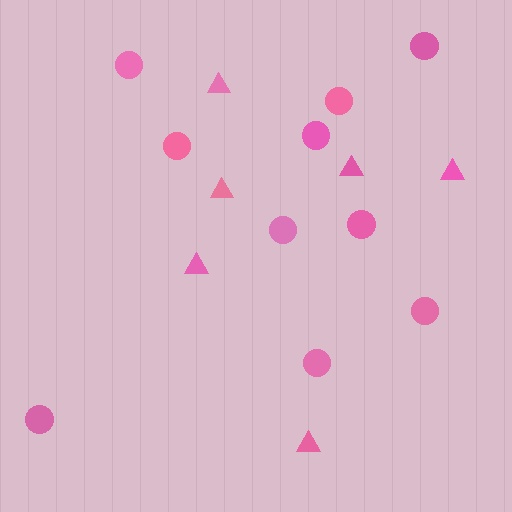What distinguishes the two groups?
There are 2 groups: one group of triangles (6) and one group of circles (10).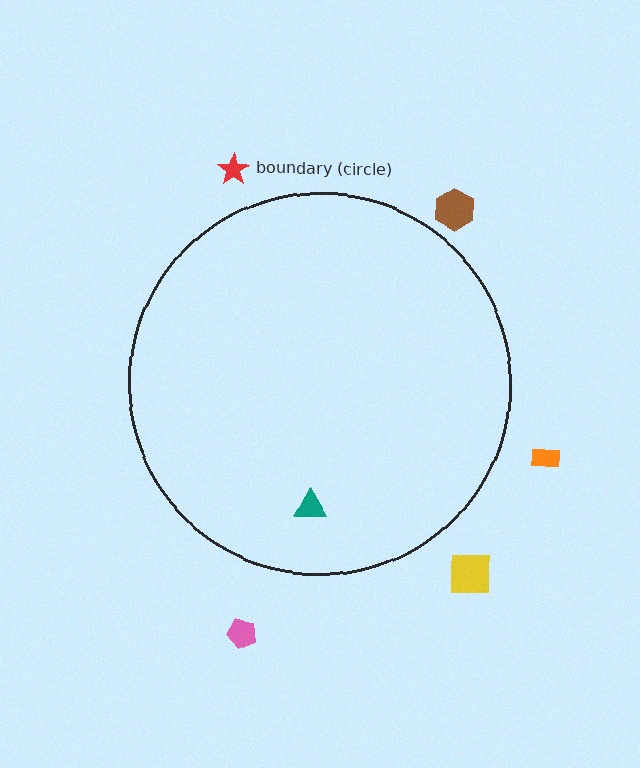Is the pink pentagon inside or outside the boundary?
Outside.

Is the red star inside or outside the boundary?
Outside.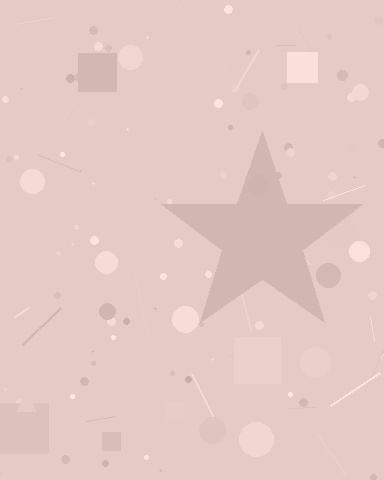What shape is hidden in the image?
A star is hidden in the image.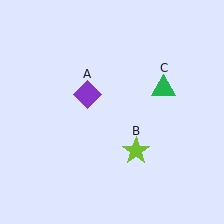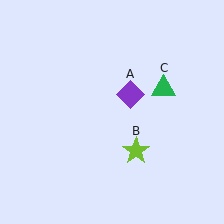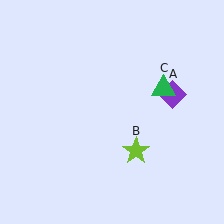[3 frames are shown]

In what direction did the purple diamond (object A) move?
The purple diamond (object A) moved right.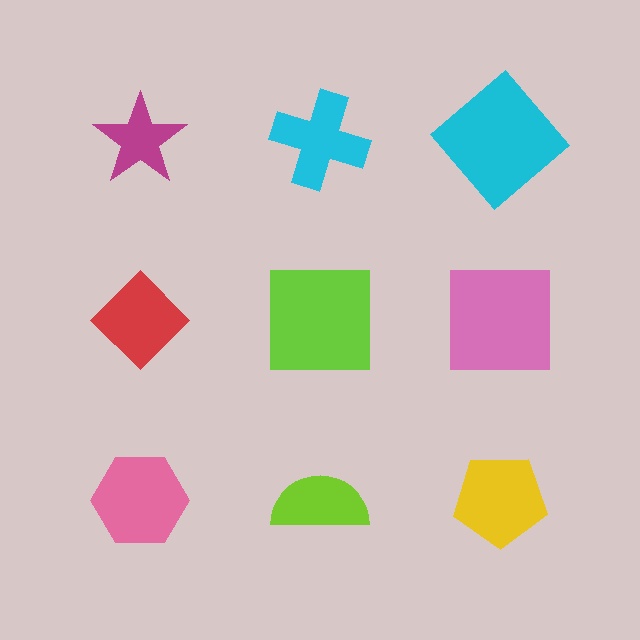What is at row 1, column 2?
A cyan cross.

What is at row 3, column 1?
A pink hexagon.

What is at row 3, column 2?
A lime semicircle.